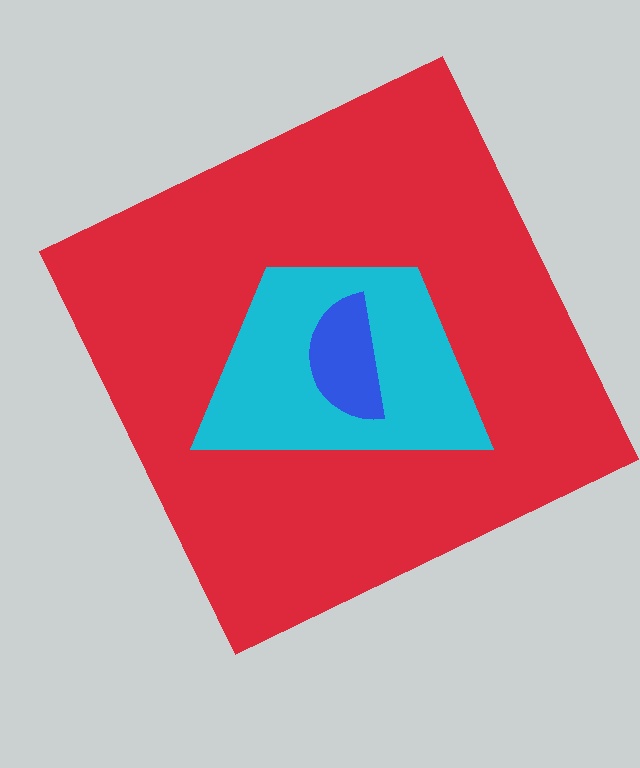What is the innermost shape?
The blue semicircle.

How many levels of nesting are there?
3.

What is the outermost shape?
The red square.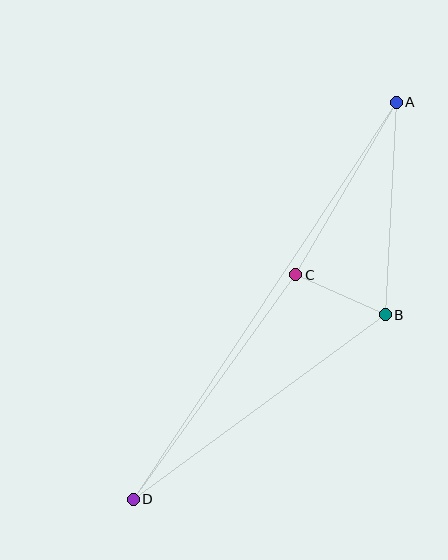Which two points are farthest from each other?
Points A and D are farthest from each other.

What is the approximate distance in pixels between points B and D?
The distance between B and D is approximately 312 pixels.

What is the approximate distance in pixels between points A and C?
The distance between A and C is approximately 199 pixels.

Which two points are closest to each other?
Points B and C are closest to each other.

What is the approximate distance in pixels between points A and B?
The distance between A and B is approximately 213 pixels.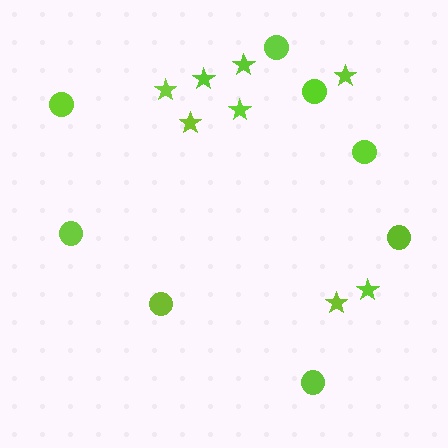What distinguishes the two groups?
There are 2 groups: one group of stars (8) and one group of circles (8).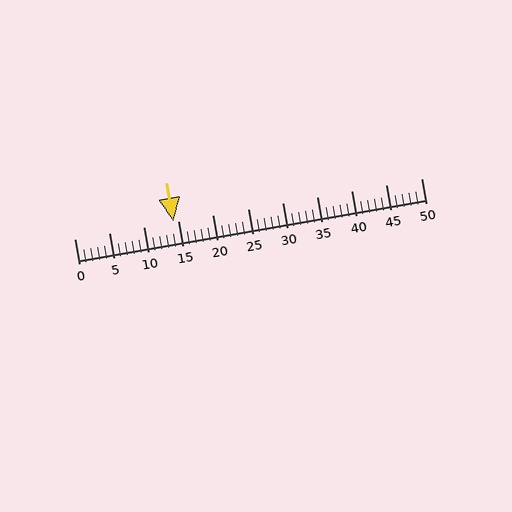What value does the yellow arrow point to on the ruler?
The yellow arrow points to approximately 14.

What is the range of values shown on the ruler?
The ruler shows values from 0 to 50.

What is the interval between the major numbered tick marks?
The major tick marks are spaced 5 units apart.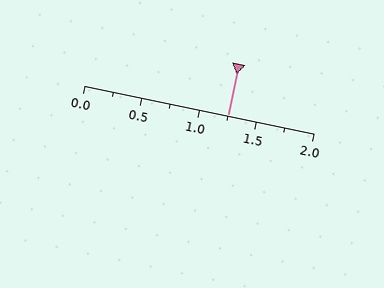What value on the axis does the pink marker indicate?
The marker indicates approximately 1.25.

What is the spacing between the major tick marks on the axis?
The major ticks are spaced 0.5 apart.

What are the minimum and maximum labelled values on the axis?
The axis runs from 0.0 to 2.0.